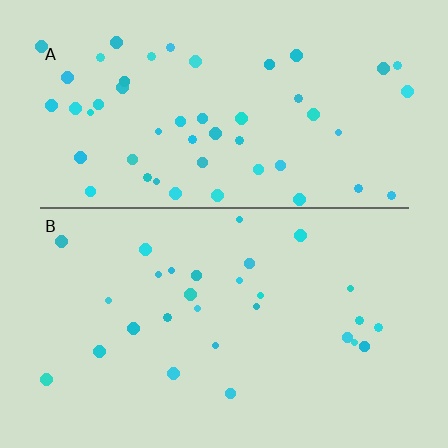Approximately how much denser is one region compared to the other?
Approximately 1.8× — region A over region B.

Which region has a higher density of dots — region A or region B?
A (the top).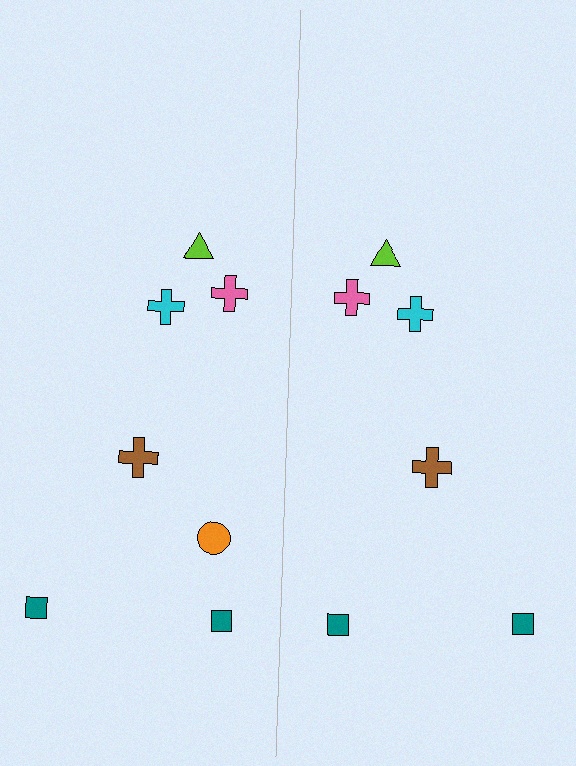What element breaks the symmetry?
A orange circle is missing from the right side.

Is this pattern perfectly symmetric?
No, the pattern is not perfectly symmetric. A orange circle is missing from the right side.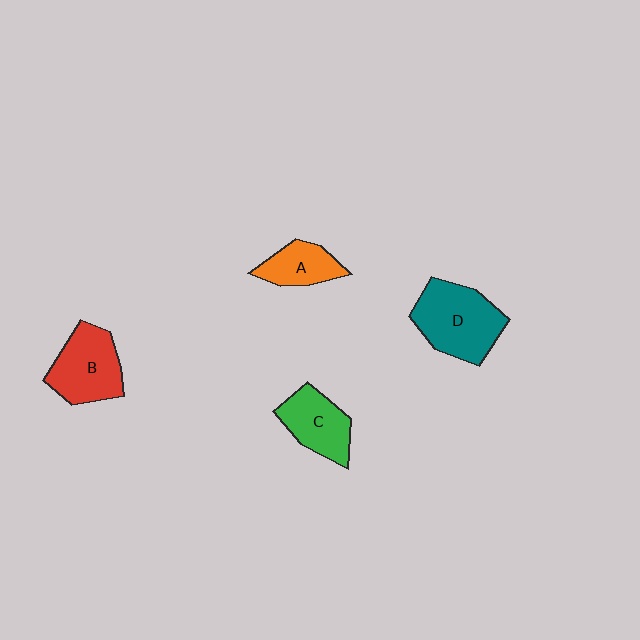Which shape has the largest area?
Shape D (teal).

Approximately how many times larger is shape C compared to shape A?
Approximately 1.3 times.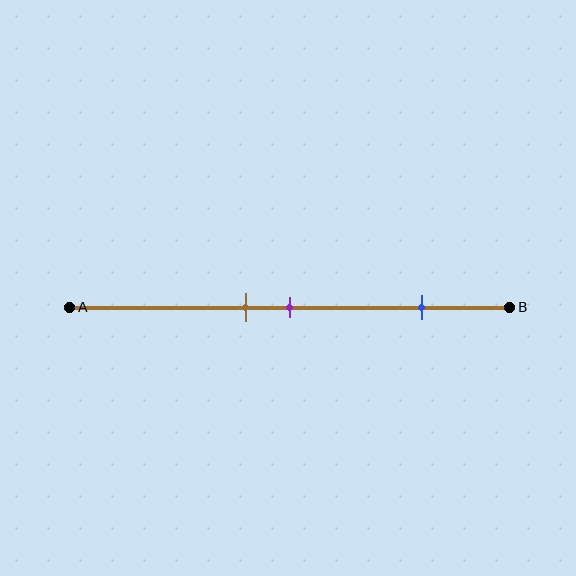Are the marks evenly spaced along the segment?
No, the marks are not evenly spaced.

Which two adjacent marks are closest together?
The brown and purple marks are the closest adjacent pair.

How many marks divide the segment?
There are 3 marks dividing the segment.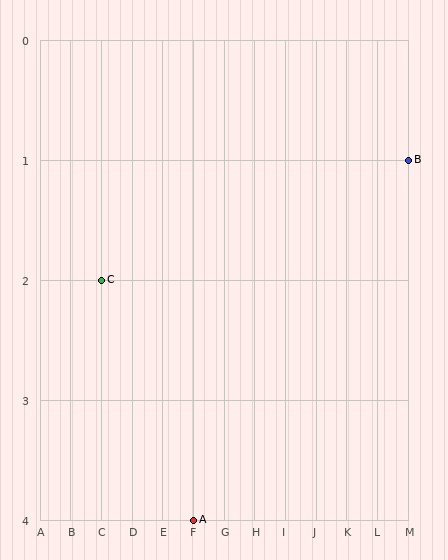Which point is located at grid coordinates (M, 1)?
Point B is at (M, 1).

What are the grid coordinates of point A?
Point A is at grid coordinates (F, 4).